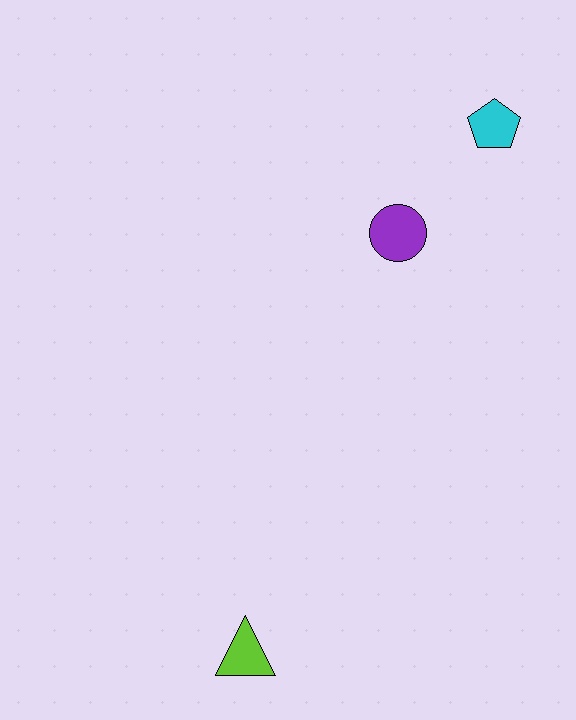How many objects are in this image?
There are 3 objects.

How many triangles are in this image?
There is 1 triangle.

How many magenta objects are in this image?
There are no magenta objects.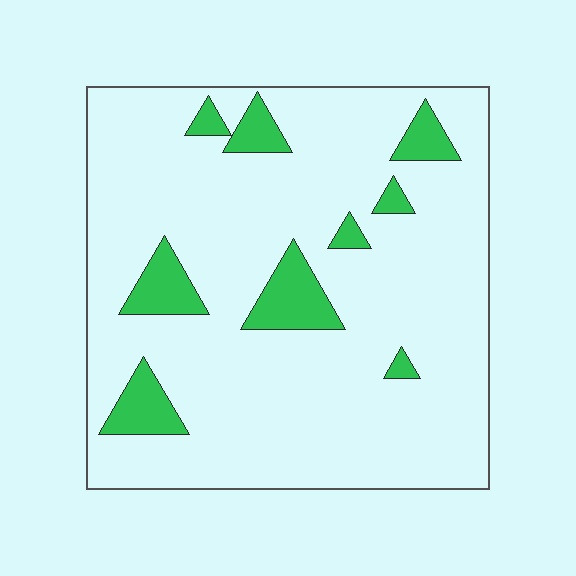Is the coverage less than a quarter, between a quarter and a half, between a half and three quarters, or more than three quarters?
Less than a quarter.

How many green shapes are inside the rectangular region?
9.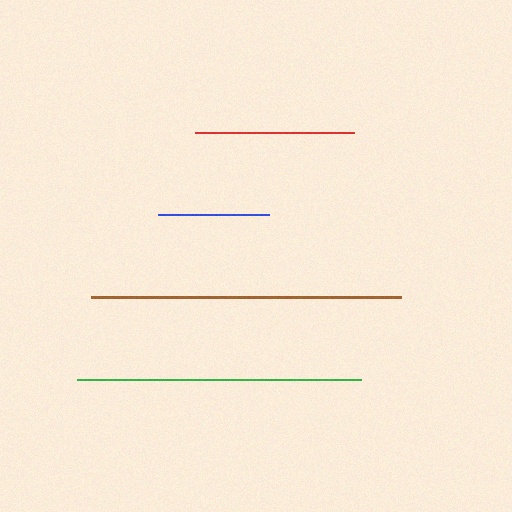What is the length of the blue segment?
The blue segment is approximately 112 pixels long.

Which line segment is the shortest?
The blue line is the shortest at approximately 112 pixels.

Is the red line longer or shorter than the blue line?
The red line is longer than the blue line.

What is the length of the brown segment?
The brown segment is approximately 310 pixels long.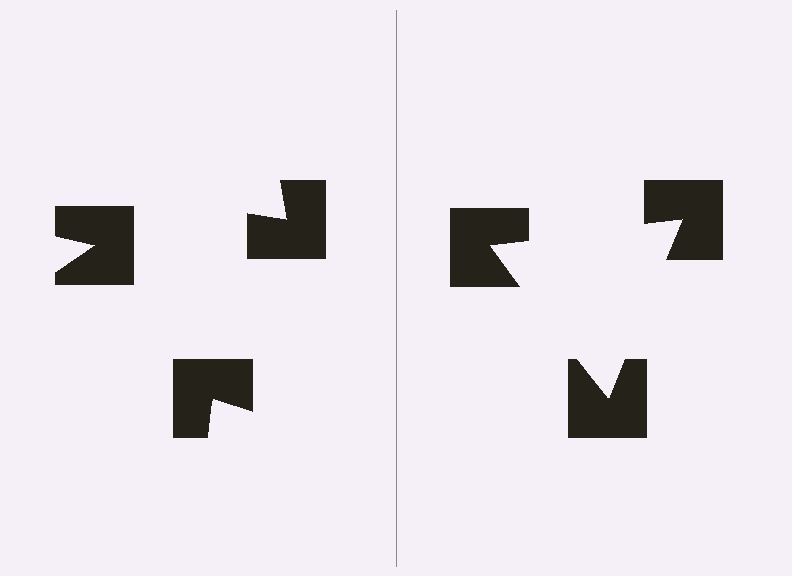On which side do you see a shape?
An illusory triangle appears on the right side. On the left side the wedge cuts are rotated, so no coherent shape forms.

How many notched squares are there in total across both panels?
6 — 3 on each side.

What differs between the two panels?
The notched squares are positioned identically on both sides; only the wedge orientations differ. On the right they align to a triangle; on the left they are misaligned.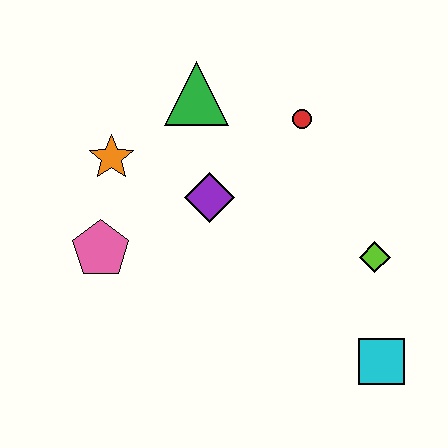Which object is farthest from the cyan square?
The orange star is farthest from the cyan square.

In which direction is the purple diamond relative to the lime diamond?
The purple diamond is to the left of the lime diamond.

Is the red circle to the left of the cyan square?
Yes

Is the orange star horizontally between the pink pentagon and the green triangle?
Yes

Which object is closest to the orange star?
The pink pentagon is closest to the orange star.